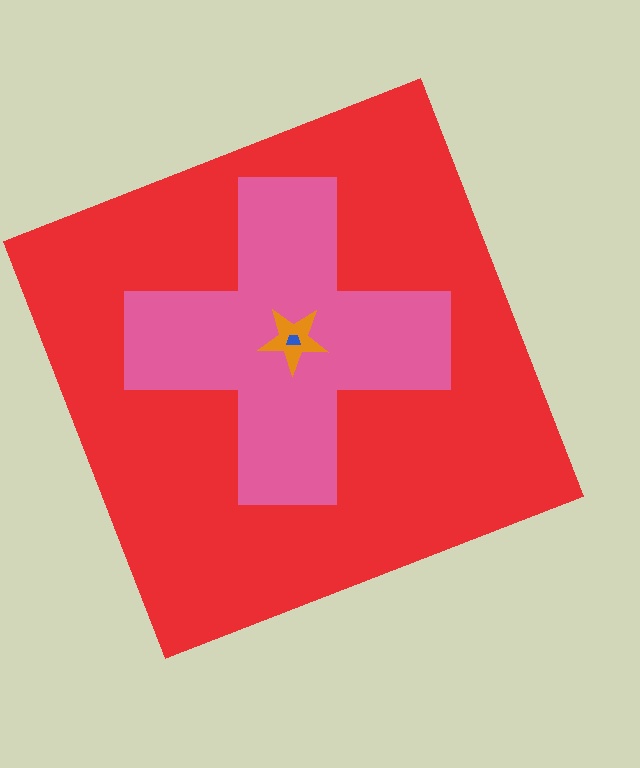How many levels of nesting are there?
4.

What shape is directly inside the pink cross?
The orange star.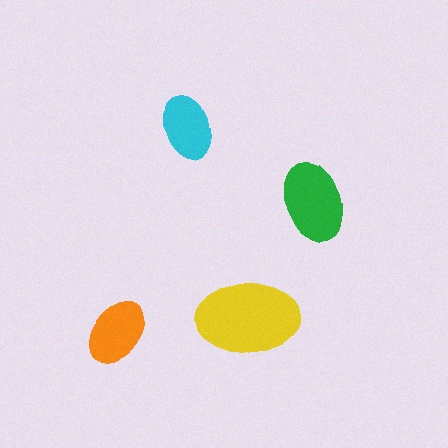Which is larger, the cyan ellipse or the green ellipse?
The green one.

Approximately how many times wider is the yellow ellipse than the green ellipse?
About 1.5 times wider.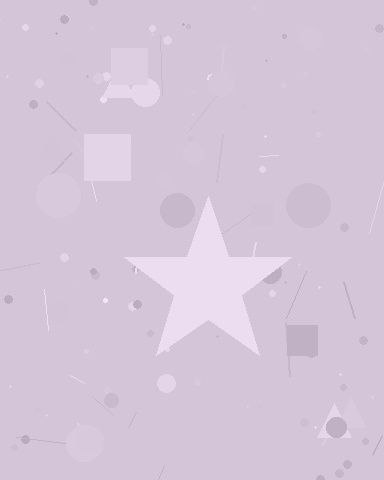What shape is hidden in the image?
A star is hidden in the image.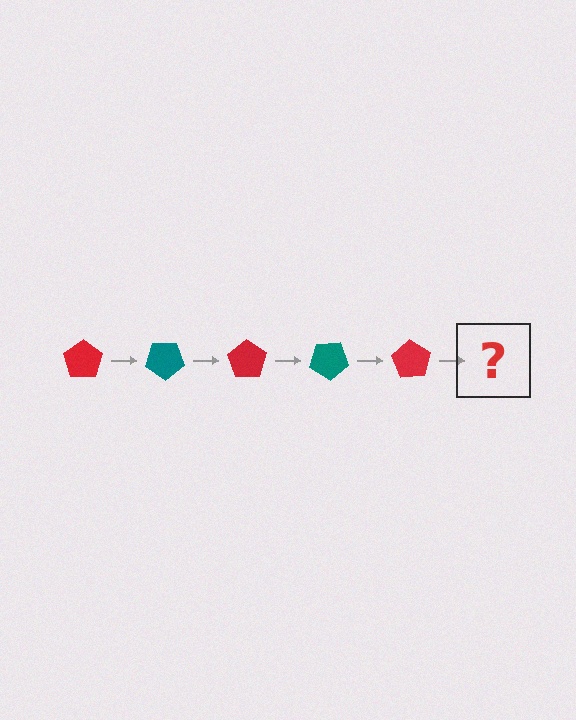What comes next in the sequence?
The next element should be a teal pentagon, rotated 175 degrees from the start.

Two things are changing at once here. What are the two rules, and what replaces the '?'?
The two rules are that it rotates 35 degrees each step and the color cycles through red and teal. The '?' should be a teal pentagon, rotated 175 degrees from the start.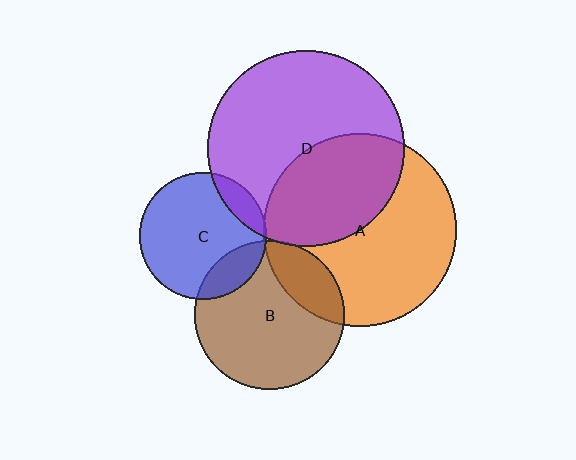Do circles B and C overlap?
Yes.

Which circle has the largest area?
Circle D (purple).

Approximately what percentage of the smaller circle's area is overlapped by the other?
Approximately 15%.